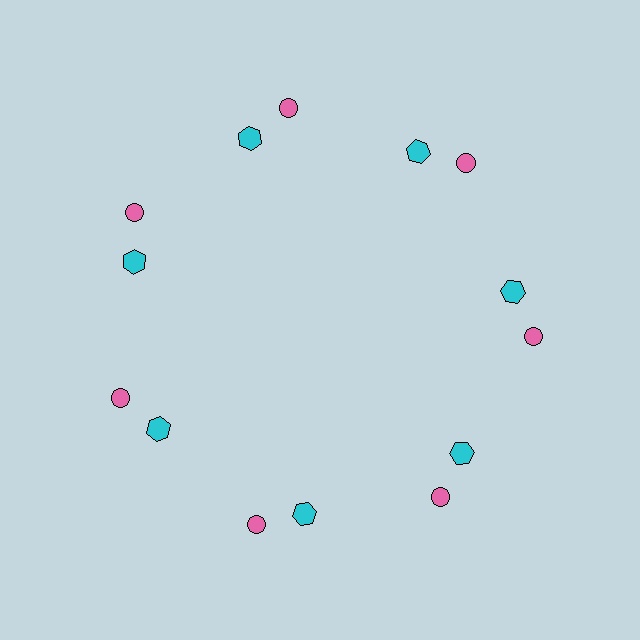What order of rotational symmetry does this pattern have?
This pattern has 7-fold rotational symmetry.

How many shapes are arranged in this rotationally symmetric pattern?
There are 14 shapes, arranged in 7 groups of 2.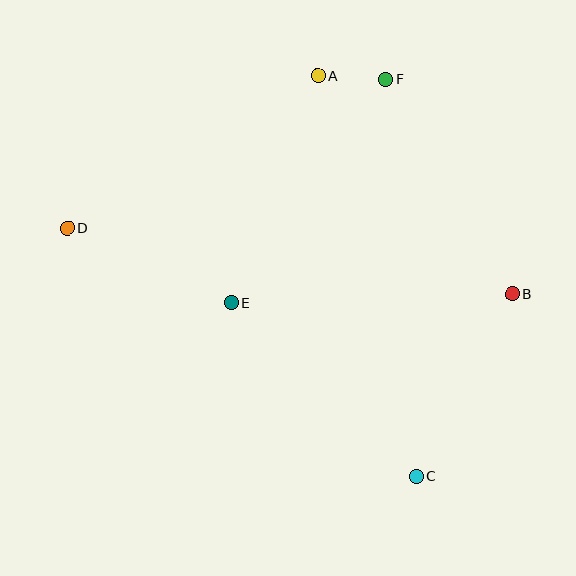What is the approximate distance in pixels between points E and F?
The distance between E and F is approximately 272 pixels.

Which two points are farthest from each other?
Points B and D are farthest from each other.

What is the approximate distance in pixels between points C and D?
The distance between C and D is approximately 429 pixels.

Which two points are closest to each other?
Points A and F are closest to each other.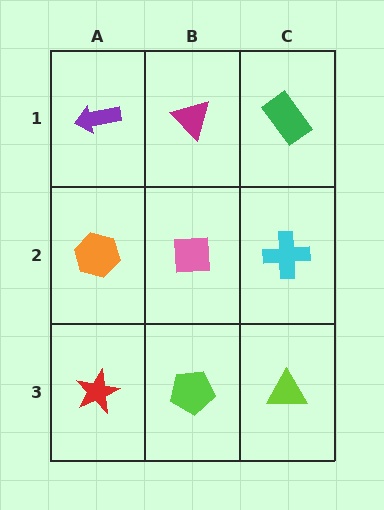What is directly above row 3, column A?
An orange hexagon.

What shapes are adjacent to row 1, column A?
An orange hexagon (row 2, column A), a magenta triangle (row 1, column B).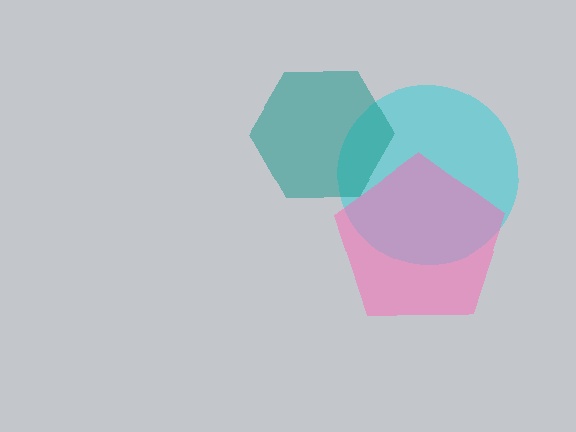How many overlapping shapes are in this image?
There are 3 overlapping shapes in the image.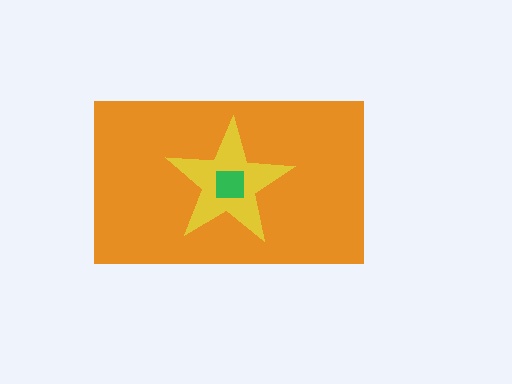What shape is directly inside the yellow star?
The green square.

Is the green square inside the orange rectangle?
Yes.